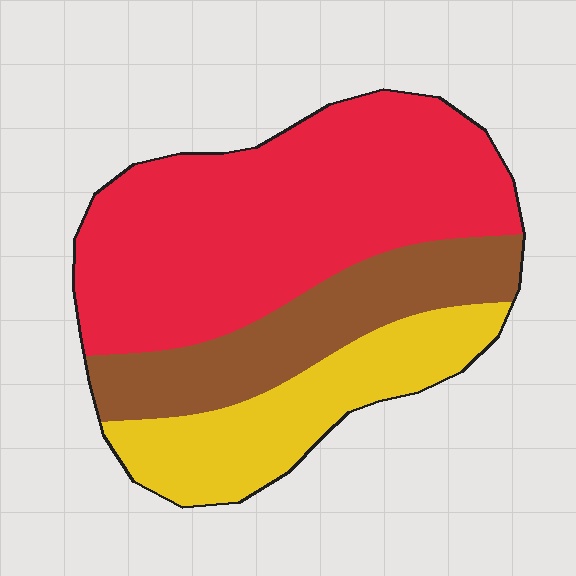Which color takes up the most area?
Red, at roughly 55%.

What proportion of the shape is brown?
Brown covers roughly 25% of the shape.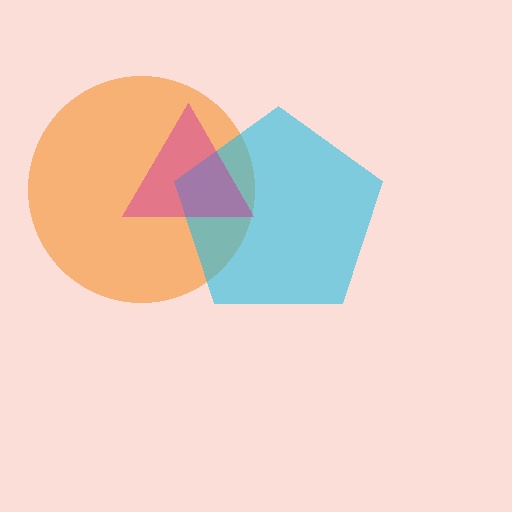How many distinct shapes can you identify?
There are 3 distinct shapes: an orange circle, a cyan pentagon, a magenta triangle.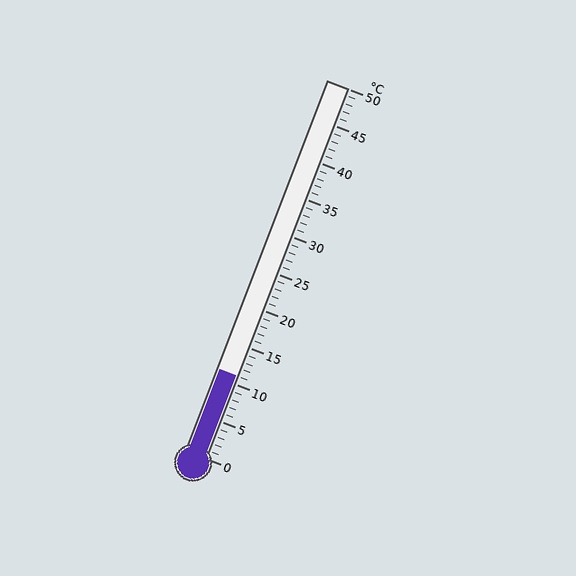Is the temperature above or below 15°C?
The temperature is below 15°C.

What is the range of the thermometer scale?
The thermometer scale ranges from 0°C to 50°C.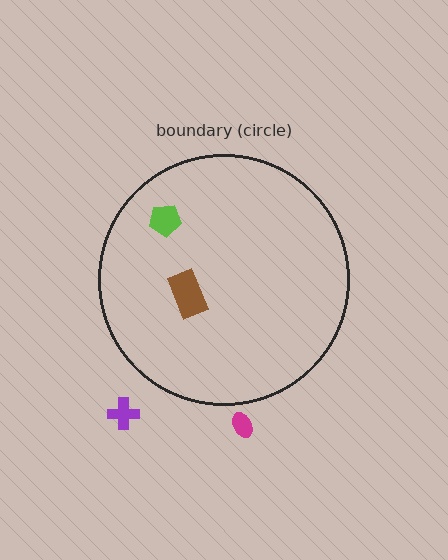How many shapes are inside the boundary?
2 inside, 2 outside.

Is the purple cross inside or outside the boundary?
Outside.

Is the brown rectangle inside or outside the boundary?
Inside.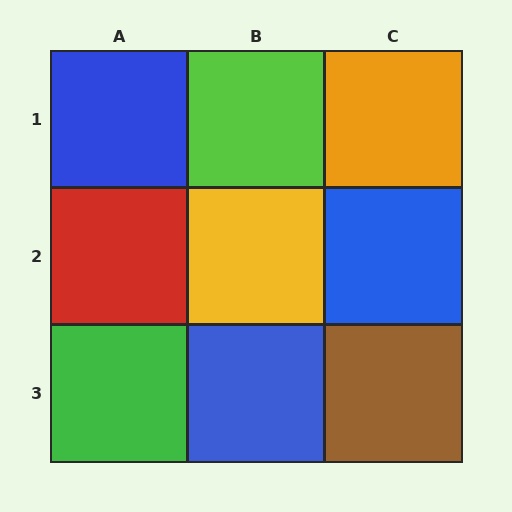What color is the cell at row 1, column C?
Orange.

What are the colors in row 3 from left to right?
Green, blue, brown.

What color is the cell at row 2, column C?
Blue.